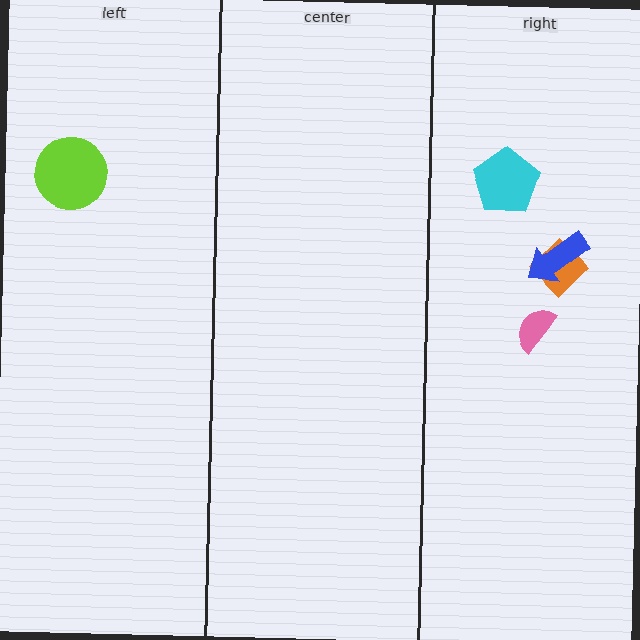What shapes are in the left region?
The lime circle.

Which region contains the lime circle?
The left region.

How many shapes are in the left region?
1.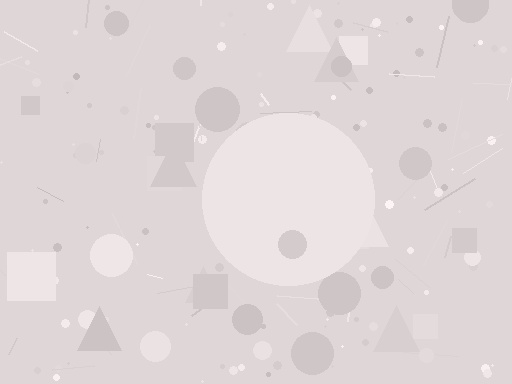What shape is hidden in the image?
A circle is hidden in the image.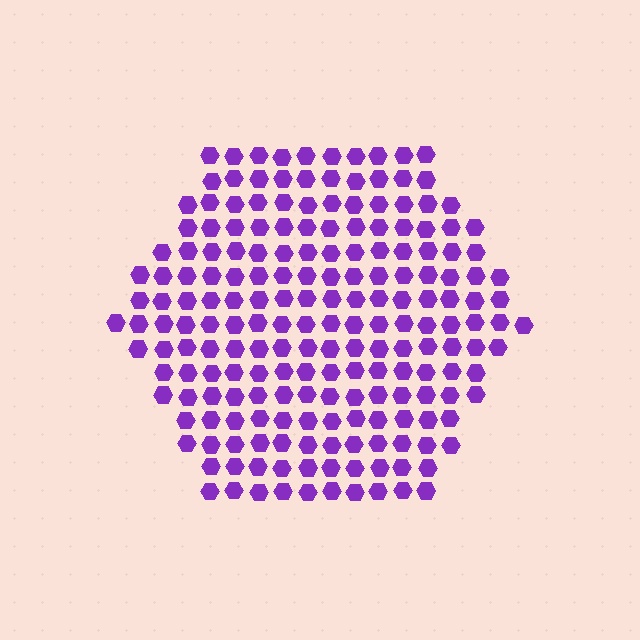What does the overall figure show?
The overall figure shows a hexagon.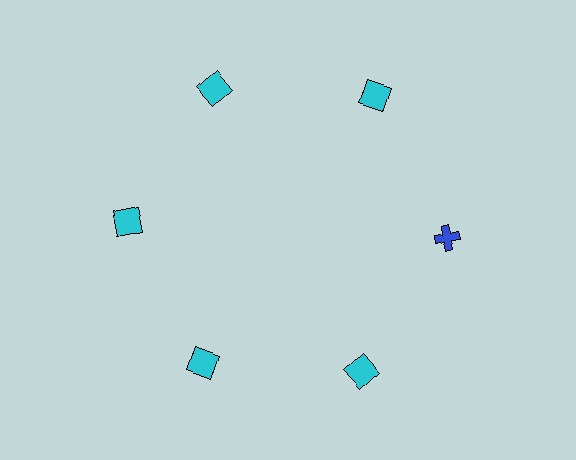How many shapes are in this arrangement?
There are 6 shapes arranged in a ring pattern.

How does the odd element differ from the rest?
It differs in both color (blue instead of cyan) and shape (cross instead of square).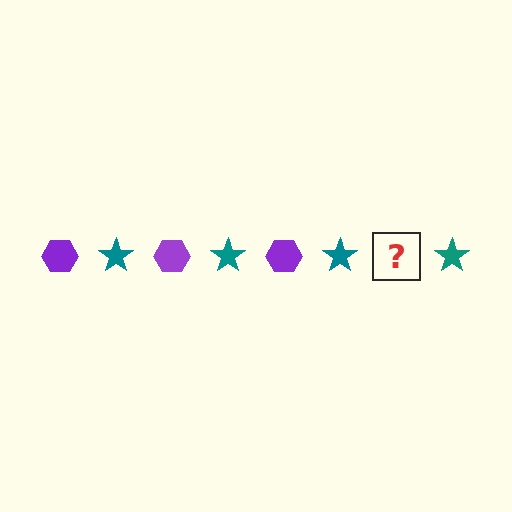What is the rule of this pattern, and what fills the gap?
The rule is that the pattern alternates between purple hexagon and teal star. The gap should be filled with a purple hexagon.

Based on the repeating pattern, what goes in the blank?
The blank should be a purple hexagon.